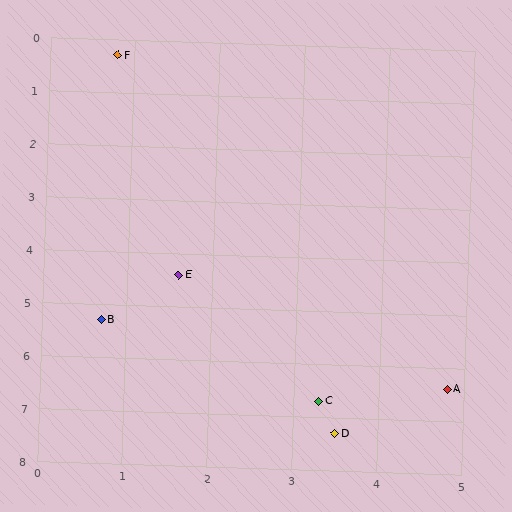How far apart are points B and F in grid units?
Points B and F are about 5.0 grid units apart.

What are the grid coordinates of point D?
Point D is at approximately (3.5, 7.3).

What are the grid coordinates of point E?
Point E is at approximately (1.6, 4.4).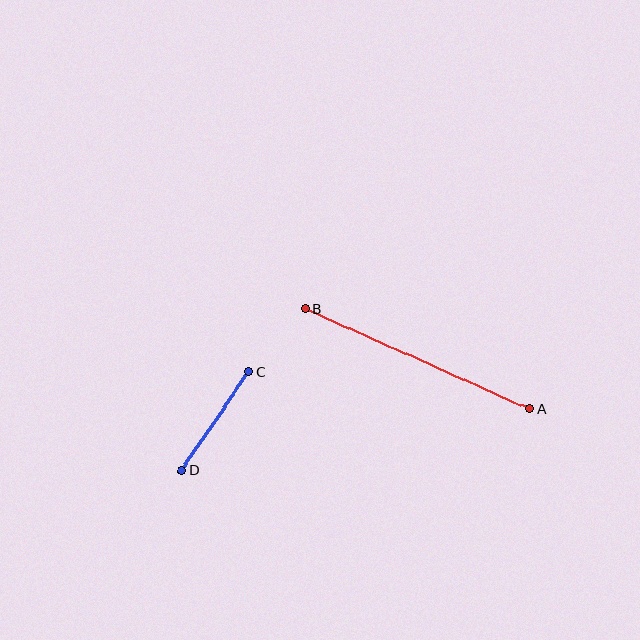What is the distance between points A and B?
The distance is approximately 245 pixels.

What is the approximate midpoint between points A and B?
The midpoint is at approximately (417, 359) pixels.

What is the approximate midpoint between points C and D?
The midpoint is at approximately (215, 421) pixels.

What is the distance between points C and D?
The distance is approximately 119 pixels.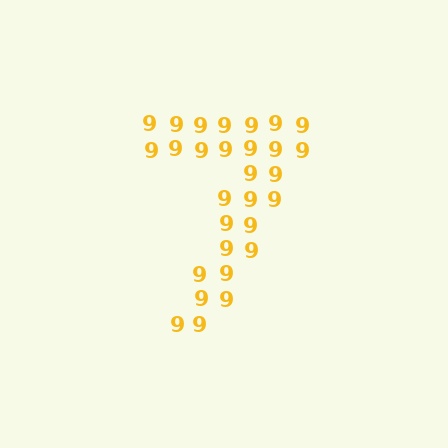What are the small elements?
The small elements are digit 9's.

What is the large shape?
The large shape is the digit 7.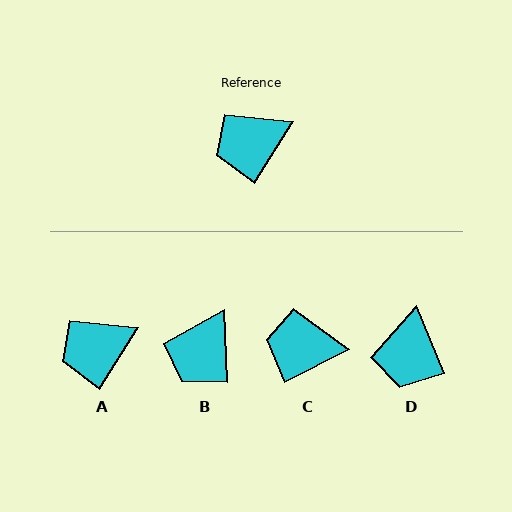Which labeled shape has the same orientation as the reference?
A.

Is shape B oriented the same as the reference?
No, it is off by about 35 degrees.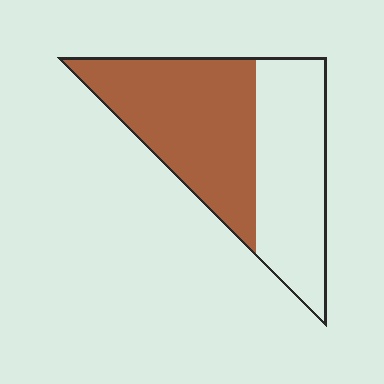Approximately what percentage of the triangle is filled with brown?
Approximately 55%.